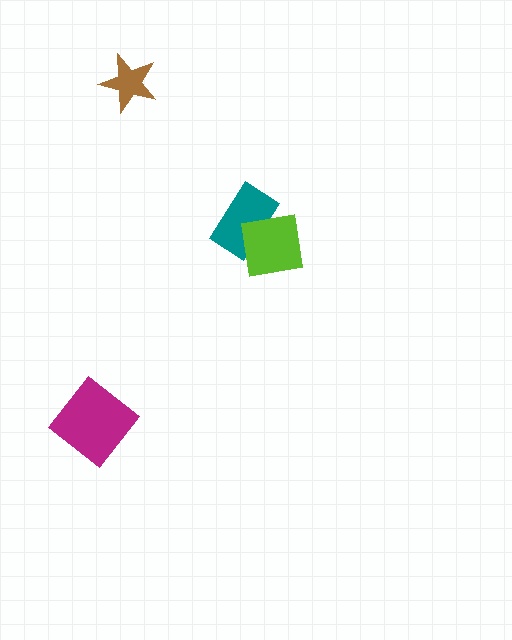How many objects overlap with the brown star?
0 objects overlap with the brown star.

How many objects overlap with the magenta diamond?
0 objects overlap with the magenta diamond.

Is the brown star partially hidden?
No, no other shape covers it.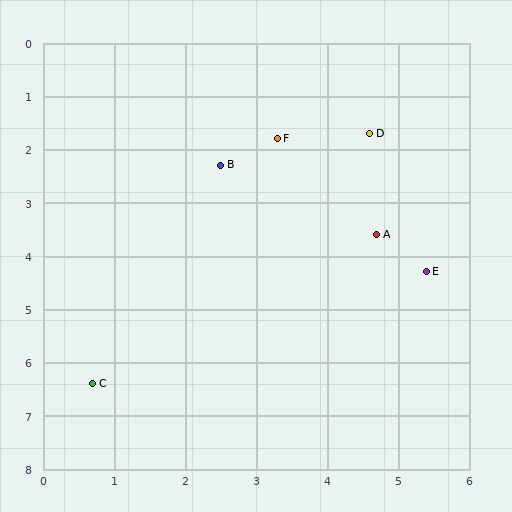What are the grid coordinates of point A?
Point A is at approximately (4.7, 3.6).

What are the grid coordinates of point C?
Point C is at approximately (0.7, 6.4).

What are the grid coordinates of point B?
Point B is at approximately (2.5, 2.3).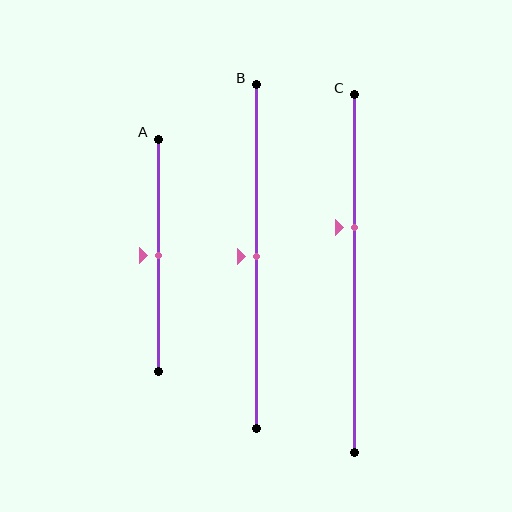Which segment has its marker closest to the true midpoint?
Segment A has its marker closest to the true midpoint.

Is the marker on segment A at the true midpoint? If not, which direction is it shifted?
Yes, the marker on segment A is at the true midpoint.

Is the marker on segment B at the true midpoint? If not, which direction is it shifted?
Yes, the marker on segment B is at the true midpoint.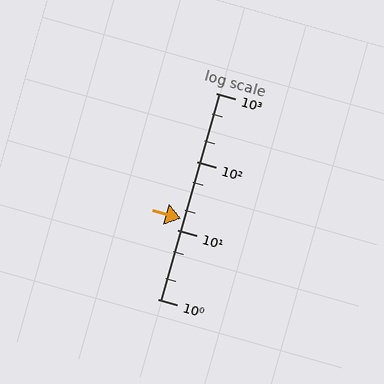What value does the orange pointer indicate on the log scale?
The pointer indicates approximately 15.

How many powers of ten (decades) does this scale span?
The scale spans 3 decades, from 1 to 1000.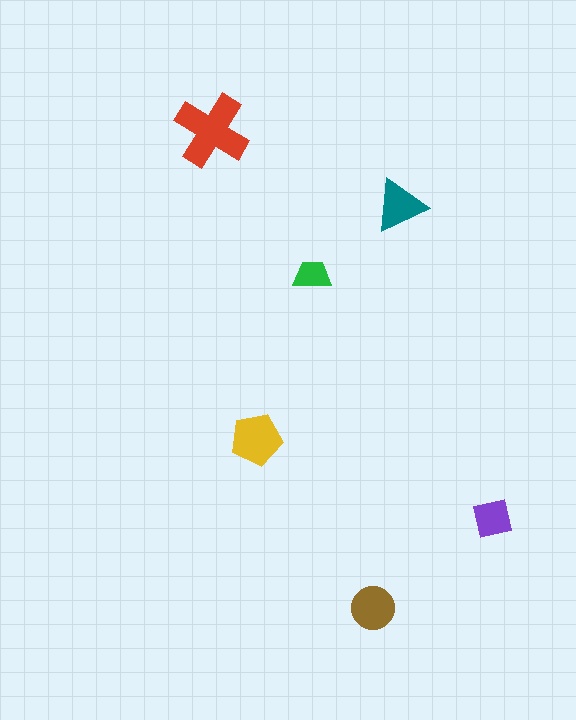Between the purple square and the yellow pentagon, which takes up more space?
The yellow pentagon.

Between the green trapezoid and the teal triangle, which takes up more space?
The teal triangle.